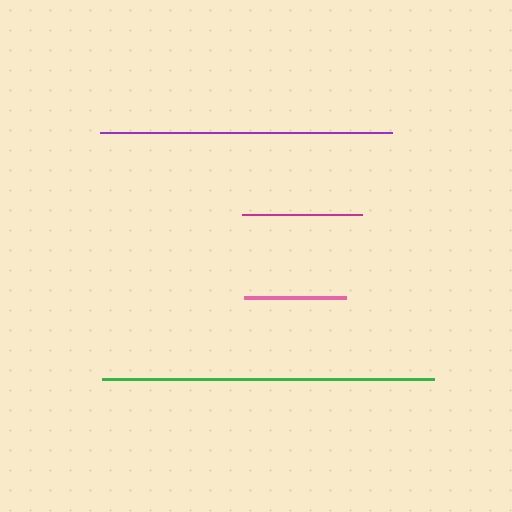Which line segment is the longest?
The green line is the longest at approximately 331 pixels.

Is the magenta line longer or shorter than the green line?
The green line is longer than the magenta line.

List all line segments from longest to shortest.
From longest to shortest: green, purple, magenta, pink.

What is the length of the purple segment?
The purple segment is approximately 293 pixels long.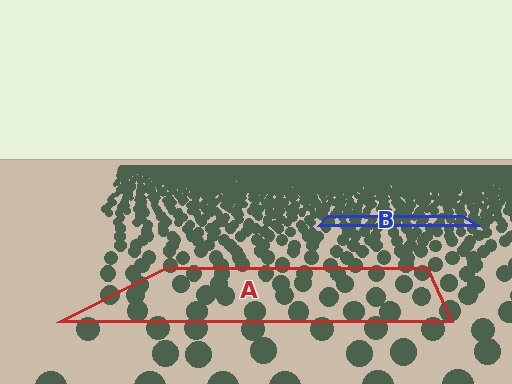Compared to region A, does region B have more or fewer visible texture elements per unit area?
Region B has more texture elements per unit area — they are packed more densely because it is farther away.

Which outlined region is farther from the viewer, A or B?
Region B is farther from the viewer — the texture elements inside it appear smaller and more densely packed.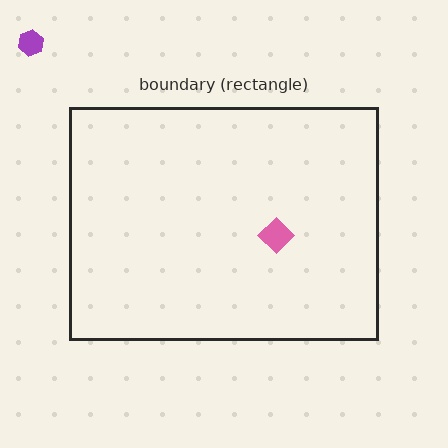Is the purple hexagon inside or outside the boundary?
Outside.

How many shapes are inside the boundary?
1 inside, 1 outside.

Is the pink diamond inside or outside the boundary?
Inside.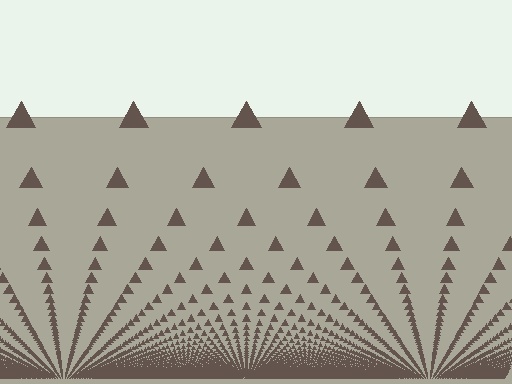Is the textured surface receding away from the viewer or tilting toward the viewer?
The surface appears to tilt toward the viewer. Texture elements get larger and sparser toward the top.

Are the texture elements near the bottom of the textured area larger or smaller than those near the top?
Smaller. The gradient is inverted — elements near the bottom are smaller and denser.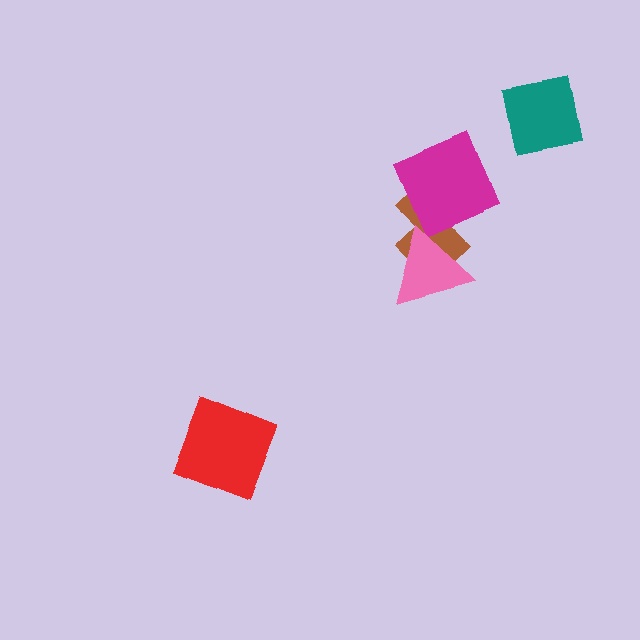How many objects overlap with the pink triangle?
1 object overlaps with the pink triangle.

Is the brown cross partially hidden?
Yes, it is partially covered by another shape.